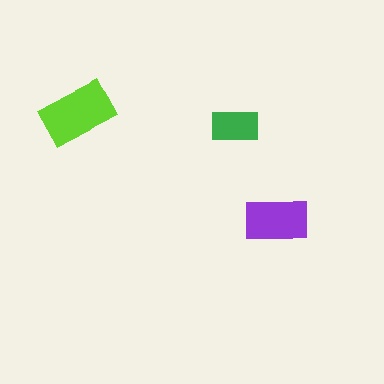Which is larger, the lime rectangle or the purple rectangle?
The lime one.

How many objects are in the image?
There are 3 objects in the image.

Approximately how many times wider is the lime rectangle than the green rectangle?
About 1.5 times wider.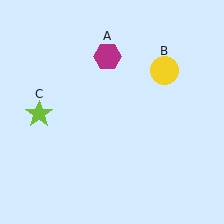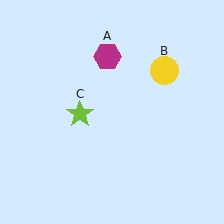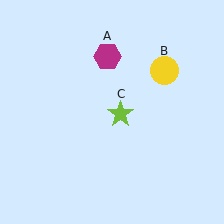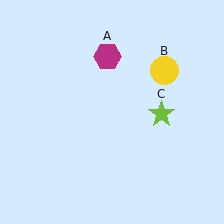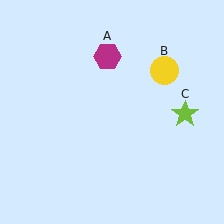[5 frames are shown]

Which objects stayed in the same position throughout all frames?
Magenta hexagon (object A) and yellow circle (object B) remained stationary.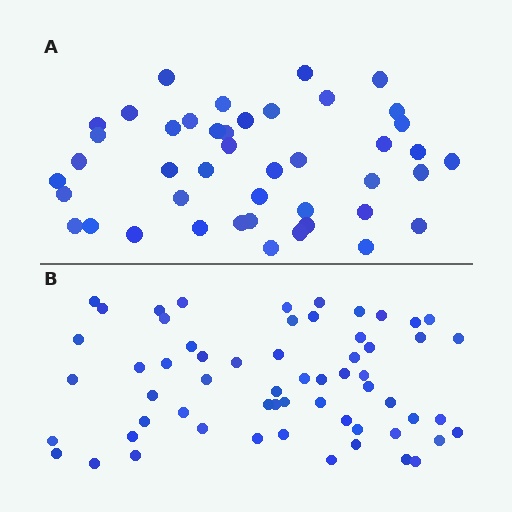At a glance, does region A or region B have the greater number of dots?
Region B (the bottom region) has more dots.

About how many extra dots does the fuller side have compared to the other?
Region B has approximately 15 more dots than region A.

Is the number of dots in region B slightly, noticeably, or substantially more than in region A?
Region B has noticeably more, but not dramatically so. The ratio is roughly 1.4 to 1.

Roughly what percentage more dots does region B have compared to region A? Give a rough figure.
About 35% more.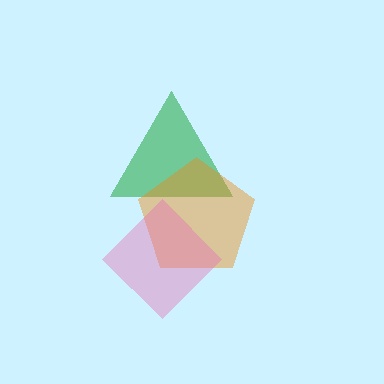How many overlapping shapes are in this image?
There are 3 overlapping shapes in the image.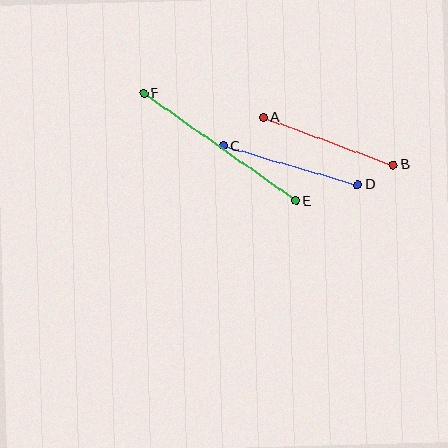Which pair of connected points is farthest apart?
Points E and F are farthest apart.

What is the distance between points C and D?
The distance is approximately 140 pixels.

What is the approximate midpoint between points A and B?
The midpoint is at approximately (328, 141) pixels.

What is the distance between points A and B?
The distance is approximately 138 pixels.